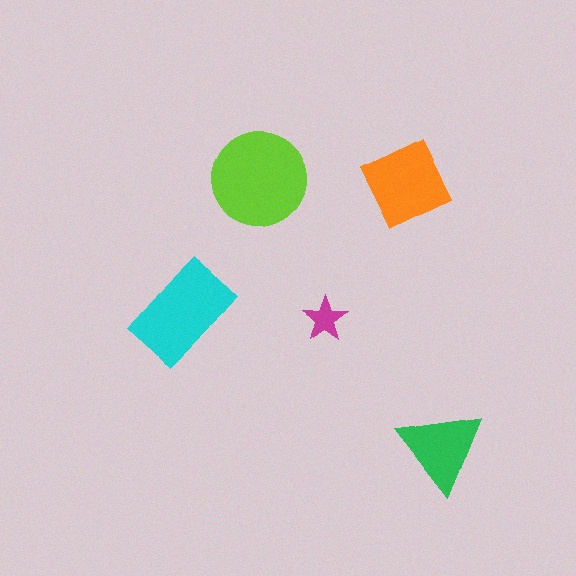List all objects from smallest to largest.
The magenta star, the green triangle, the orange square, the cyan rectangle, the lime circle.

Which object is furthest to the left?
The cyan rectangle is leftmost.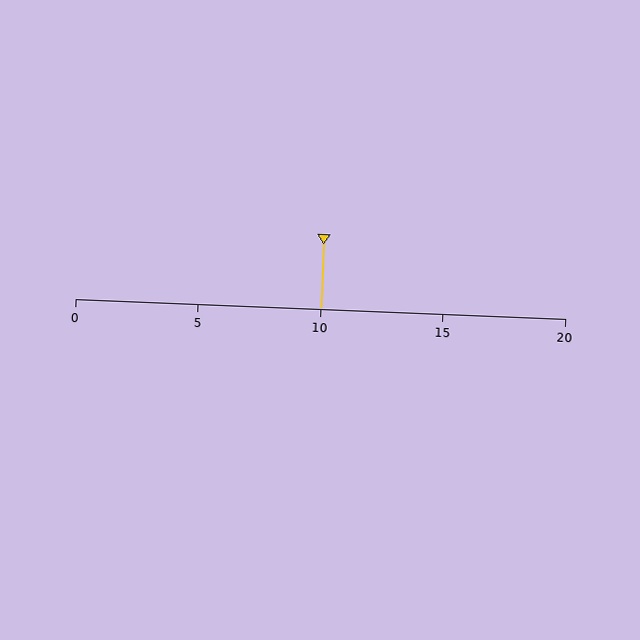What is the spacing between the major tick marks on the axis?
The major ticks are spaced 5 apart.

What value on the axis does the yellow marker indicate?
The marker indicates approximately 10.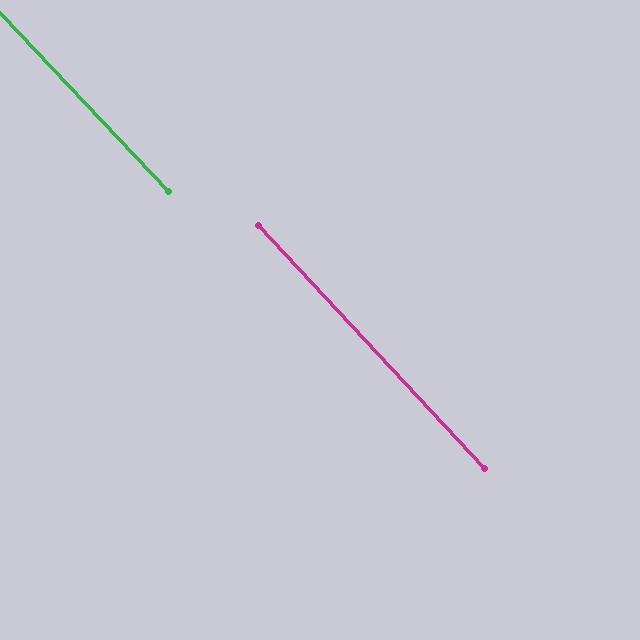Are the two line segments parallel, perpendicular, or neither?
Parallel — their directions differ by only 0.5°.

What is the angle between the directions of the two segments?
Approximately 0 degrees.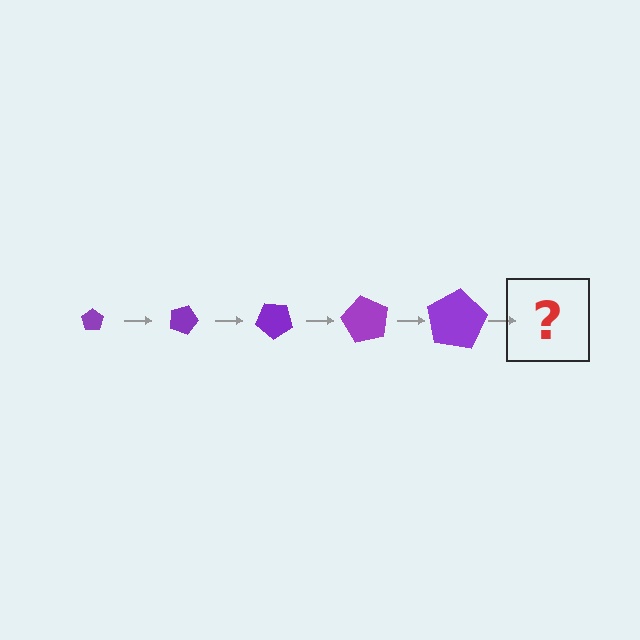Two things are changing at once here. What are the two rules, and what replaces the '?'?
The two rules are that the pentagon grows larger each step and it rotates 20 degrees each step. The '?' should be a pentagon, larger than the previous one and rotated 100 degrees from the start.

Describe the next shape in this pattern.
It should be a pentagon, larger than the previous one and rotated 100 degrees from the start.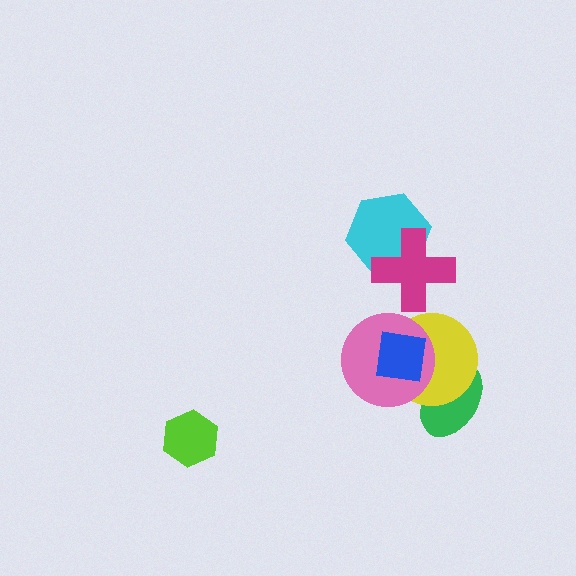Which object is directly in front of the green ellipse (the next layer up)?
The yellow circle is directly in front of the green ellipse.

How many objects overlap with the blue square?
2 objects overlap with the blue square.